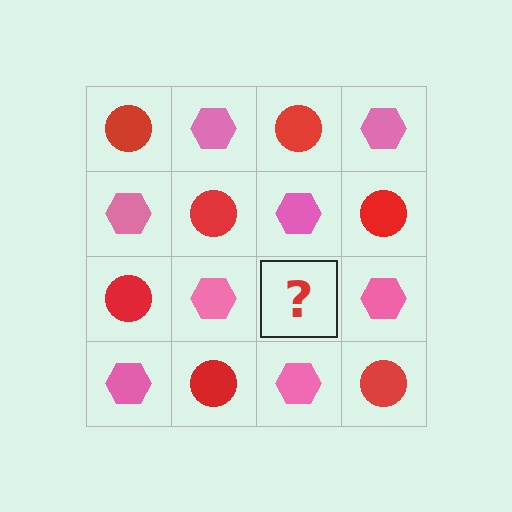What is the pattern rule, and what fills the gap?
The rule is that it alternates red circle and pink hexagon in a checkerboard pattern. The gap should be filled with a red circle.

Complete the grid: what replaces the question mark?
The question mark should be replaced with a red circle.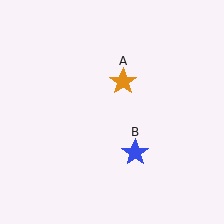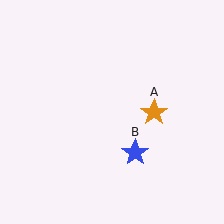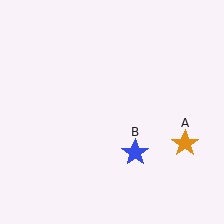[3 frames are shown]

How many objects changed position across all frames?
1 object changed position: orange star (object A).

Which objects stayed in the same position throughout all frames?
Blue star (object B) remained stationary.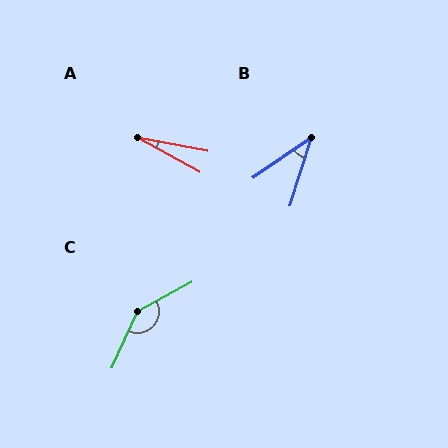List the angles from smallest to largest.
A (18°), B (37°), C (143°).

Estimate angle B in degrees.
Approximately 37 degrees.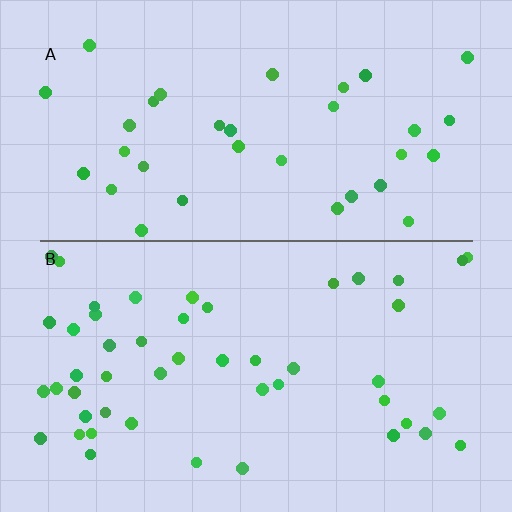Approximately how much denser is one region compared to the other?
Approximately 1.4× — region B over region A.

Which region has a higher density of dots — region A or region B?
B (the bottom).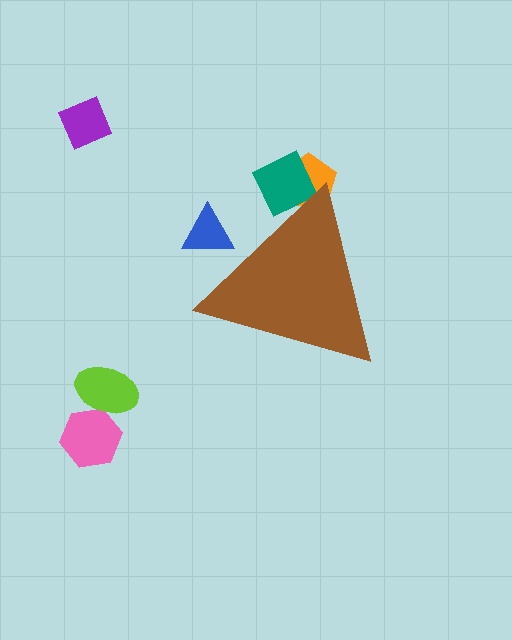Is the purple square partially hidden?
No, the purple square is fully visible.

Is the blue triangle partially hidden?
Yes, the blue triangle is partially hidden behind the brown triangle.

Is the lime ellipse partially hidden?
No, the lime ellipse is fully visible.